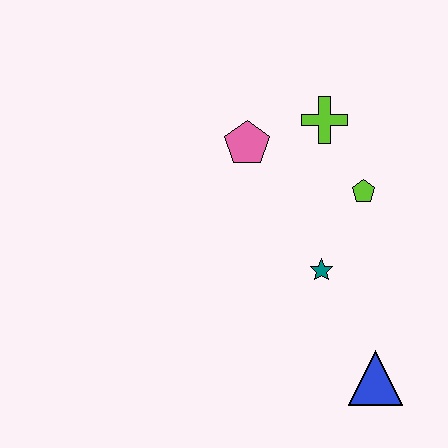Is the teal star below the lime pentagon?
Yes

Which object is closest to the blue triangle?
The teal star is closest to the blue triangle.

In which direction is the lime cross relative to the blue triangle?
The lime cross is above the blue triangle.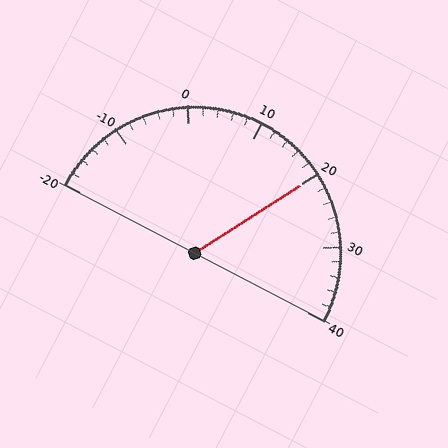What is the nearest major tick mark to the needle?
The nearest major tick mark is 20.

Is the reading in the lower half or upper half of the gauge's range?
The reading is in the upper half of the range (-20 to 40).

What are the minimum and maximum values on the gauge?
The gauge ranges from -20 to 40.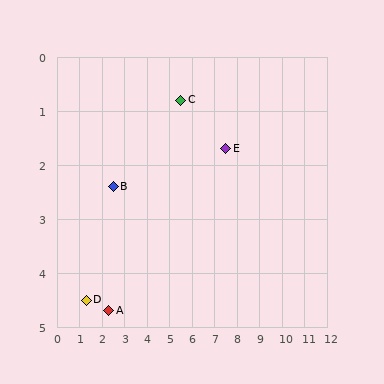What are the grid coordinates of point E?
Point E is at approximately (7.5, 1.7).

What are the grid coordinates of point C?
Point C is at approximately (5.5, 0.8).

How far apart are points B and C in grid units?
Points B and C are about 3.4 grid units apart.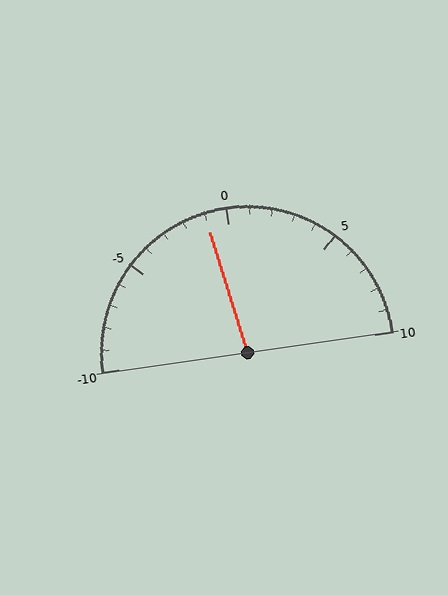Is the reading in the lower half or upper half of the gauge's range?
The reading is in the lower half of the range (-10 to 10).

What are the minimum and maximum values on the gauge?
The gauge ranges from -10 to 10.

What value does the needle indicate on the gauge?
The needle indicates approximately -1.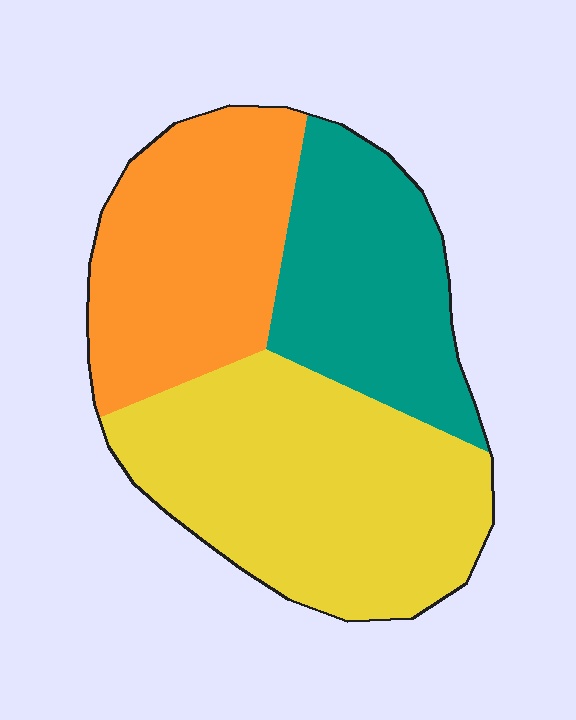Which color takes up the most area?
Yellow, at roughly 45%.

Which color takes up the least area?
Teal, at roughly 25%.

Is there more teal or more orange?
Orange.